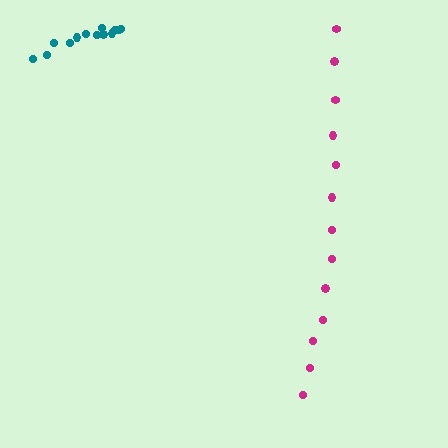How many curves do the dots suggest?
There are 2 distinct paths.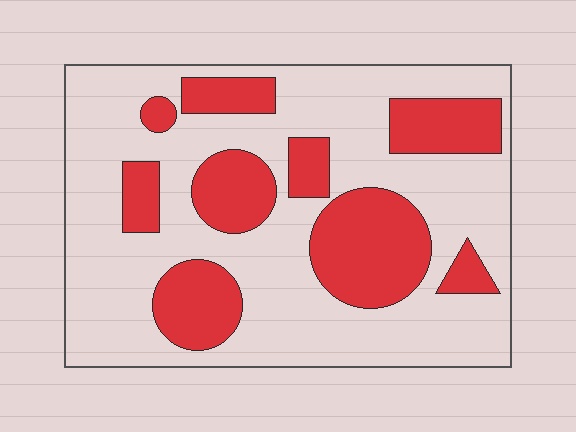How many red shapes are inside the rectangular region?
9.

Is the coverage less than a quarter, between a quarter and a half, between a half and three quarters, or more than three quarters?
Between a quarter and a half.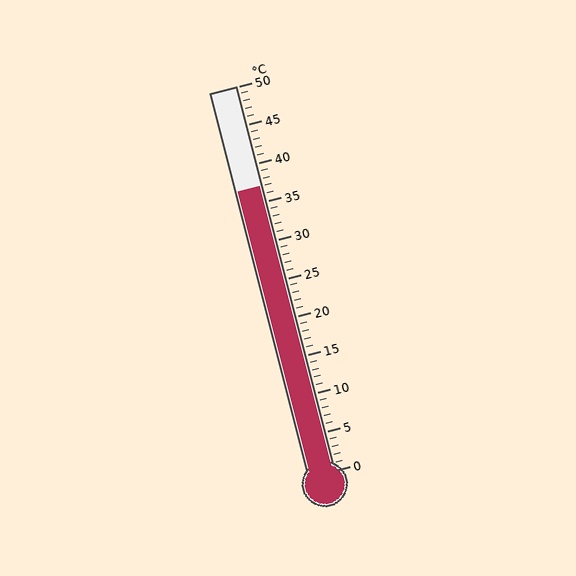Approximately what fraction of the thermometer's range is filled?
The thermometer is filled to approximately 75% of its range.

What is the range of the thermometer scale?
The thermometer scale ranges from 0°C to 50°C.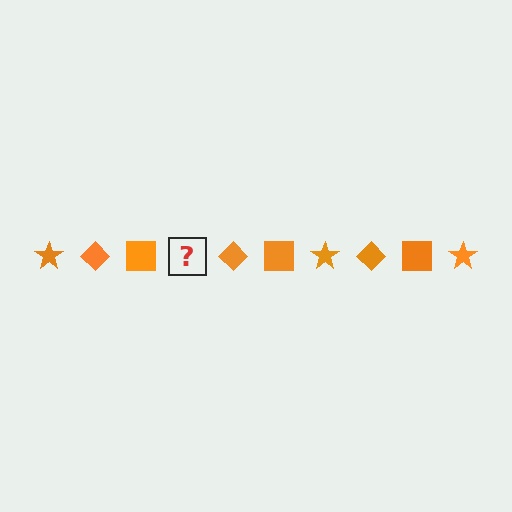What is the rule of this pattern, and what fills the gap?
The rule is that the pattern cycles through star, diamond, square shapes in orange. The gap should be filled with an orange star.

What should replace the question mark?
The question mark should be replaced with an orange star.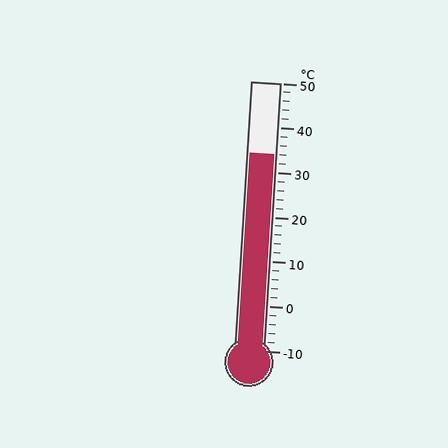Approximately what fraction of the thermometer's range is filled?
The thermometer is filled to approximately 75% of its range.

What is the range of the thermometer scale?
The thermometer scale ranges from -10°C to 50°C.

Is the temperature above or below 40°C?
The temperature is below 40°C.